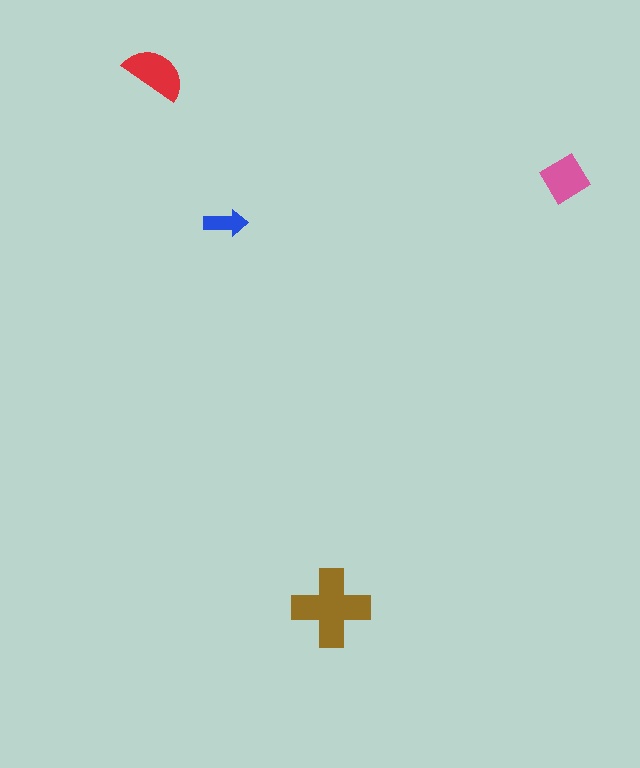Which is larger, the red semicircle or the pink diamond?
The red semicircle.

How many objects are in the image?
There are 4 objects in the image.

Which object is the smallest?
The blue arrow.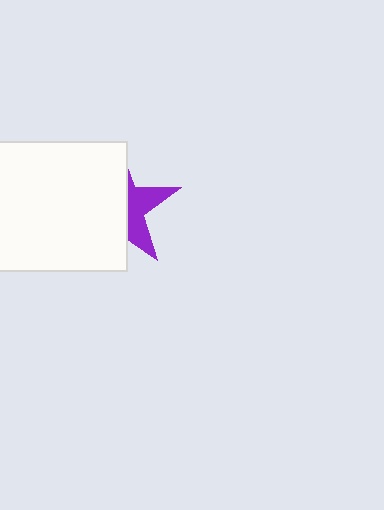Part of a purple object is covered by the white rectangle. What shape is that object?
It is a star.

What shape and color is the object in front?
The object in front is a white rectangle.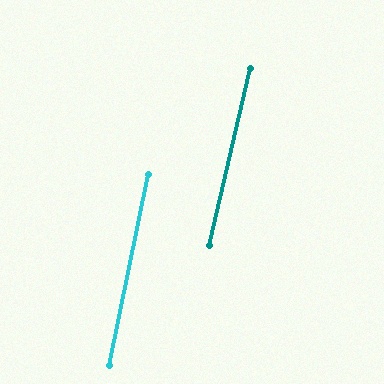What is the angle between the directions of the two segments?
Approximately 2 degrees.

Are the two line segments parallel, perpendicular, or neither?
Parallel — their directions differ by only 1.5°.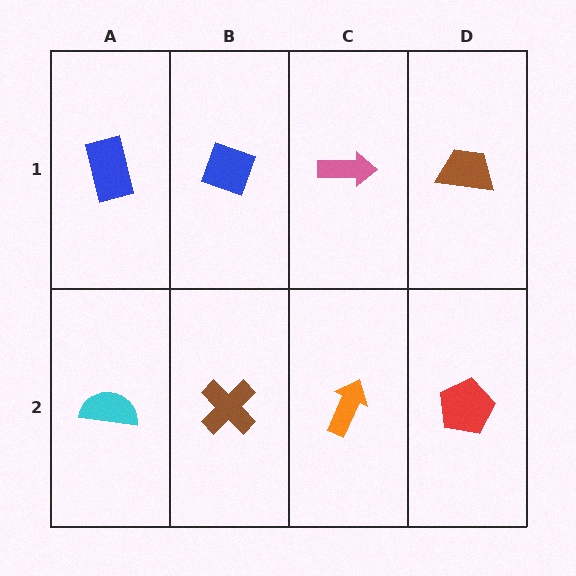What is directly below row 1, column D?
A red pentagon.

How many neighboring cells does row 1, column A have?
2.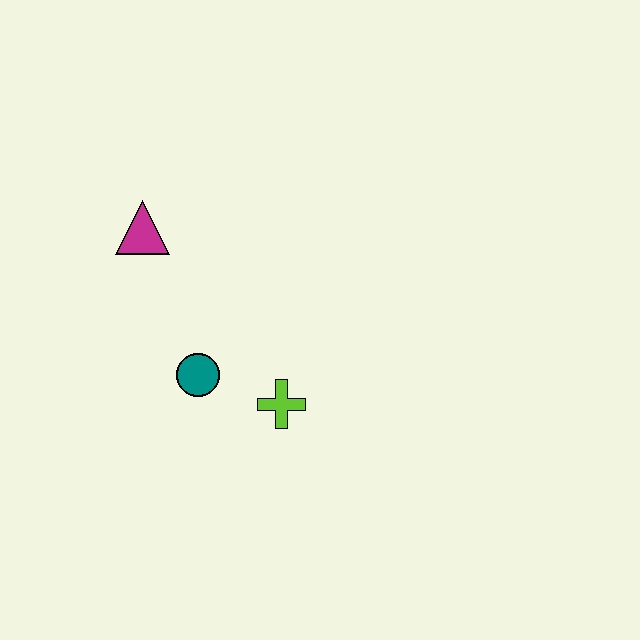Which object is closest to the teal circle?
The lime cross is closest to the teal circle.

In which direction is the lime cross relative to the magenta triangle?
The lime cross is below the magenta triangle.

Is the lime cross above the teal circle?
No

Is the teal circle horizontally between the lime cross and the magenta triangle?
Yes